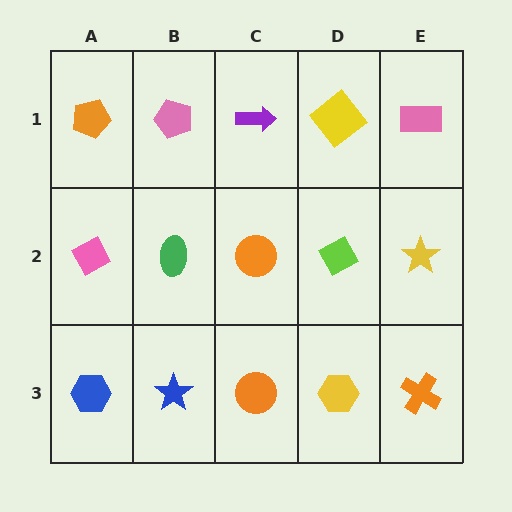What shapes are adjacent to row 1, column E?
A yellow star (row 2, column E), a yellow diamond (row 1, column D).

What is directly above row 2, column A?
An orange pentagon.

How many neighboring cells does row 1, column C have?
3.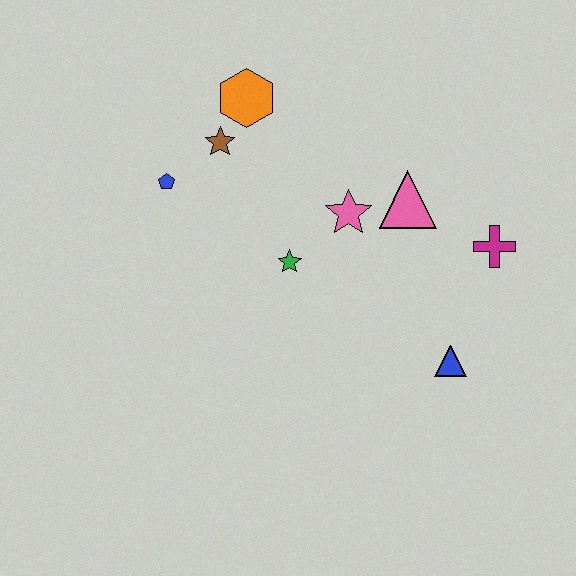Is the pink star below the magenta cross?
No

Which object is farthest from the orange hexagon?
The blue triangle is farthest from the orange hexagon.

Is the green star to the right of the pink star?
No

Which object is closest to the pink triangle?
The pink star is closest to the pink triangle.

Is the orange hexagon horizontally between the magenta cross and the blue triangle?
No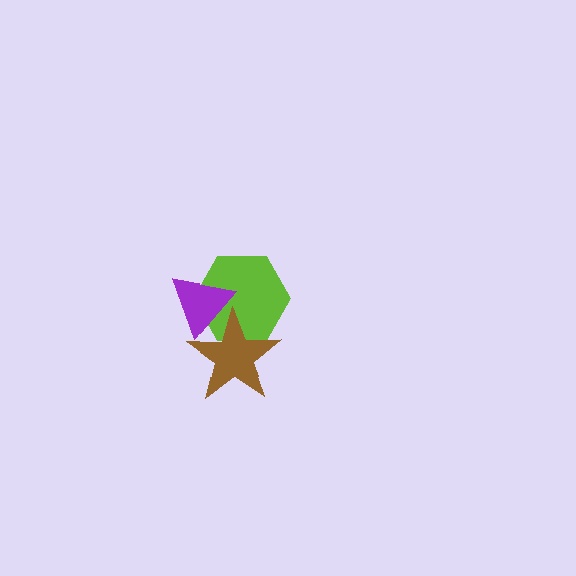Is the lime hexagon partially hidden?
Yes, it is partially covered by another shape.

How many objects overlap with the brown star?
2 objects overlap with the brown star.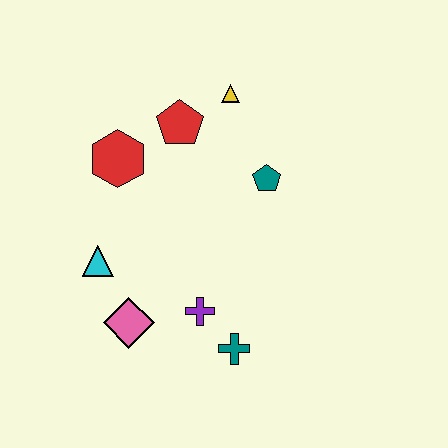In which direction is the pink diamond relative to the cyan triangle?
The pink diamond is below the cyan triangle.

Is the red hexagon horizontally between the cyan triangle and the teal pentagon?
Yes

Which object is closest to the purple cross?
The teal cross is closest to the purple cross.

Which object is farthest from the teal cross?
The yellow triangle is farthest from the teal cross.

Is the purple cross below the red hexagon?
Yes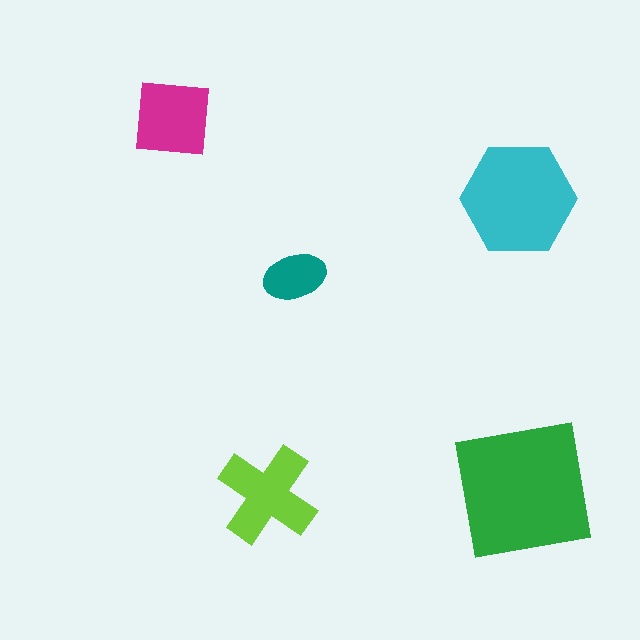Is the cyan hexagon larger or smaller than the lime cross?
Larger.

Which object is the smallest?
The teal ellipse.